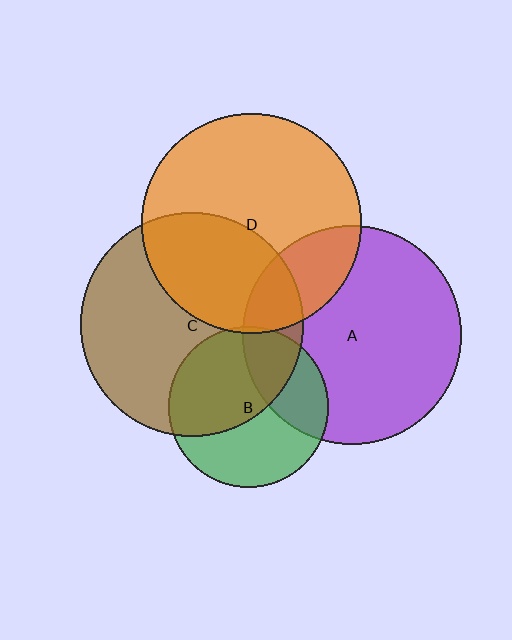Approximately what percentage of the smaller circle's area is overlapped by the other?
Approximately 35%.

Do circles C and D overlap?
Yes.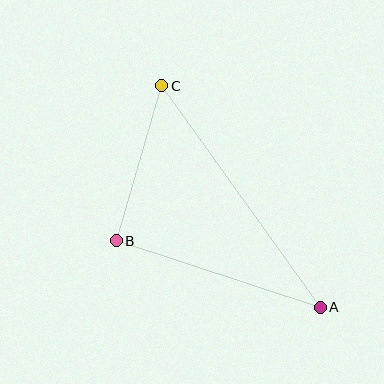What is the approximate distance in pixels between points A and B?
The distance between A and B is approximately 215 pixels.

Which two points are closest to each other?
Points B and C are closest to each other.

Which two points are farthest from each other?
Points A and C are farthest from each other.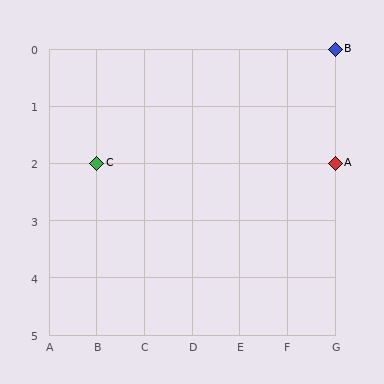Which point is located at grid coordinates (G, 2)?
Point A is at (G, 2).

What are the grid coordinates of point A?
Point A is at grid coordinates (G, 2).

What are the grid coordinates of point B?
Point B is at grid coordinates (G, 0).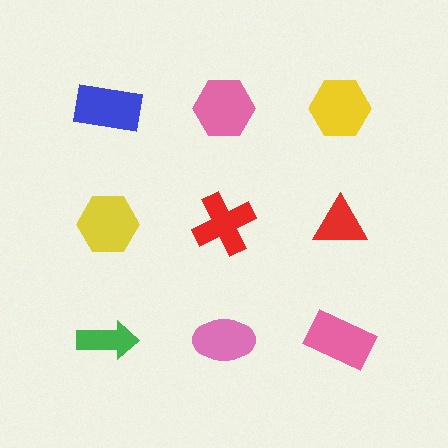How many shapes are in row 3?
3 shapes.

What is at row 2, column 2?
A red cross.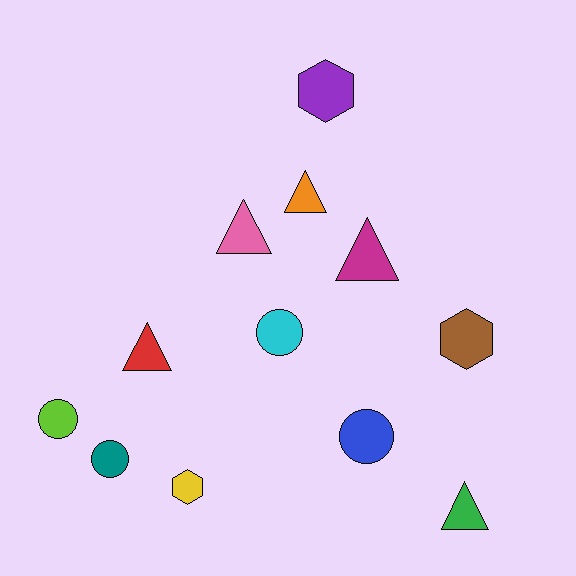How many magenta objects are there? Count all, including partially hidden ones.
There is 1 magenta object.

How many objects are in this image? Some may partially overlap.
There are 12 objects.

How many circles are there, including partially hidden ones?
There are 4 circles.